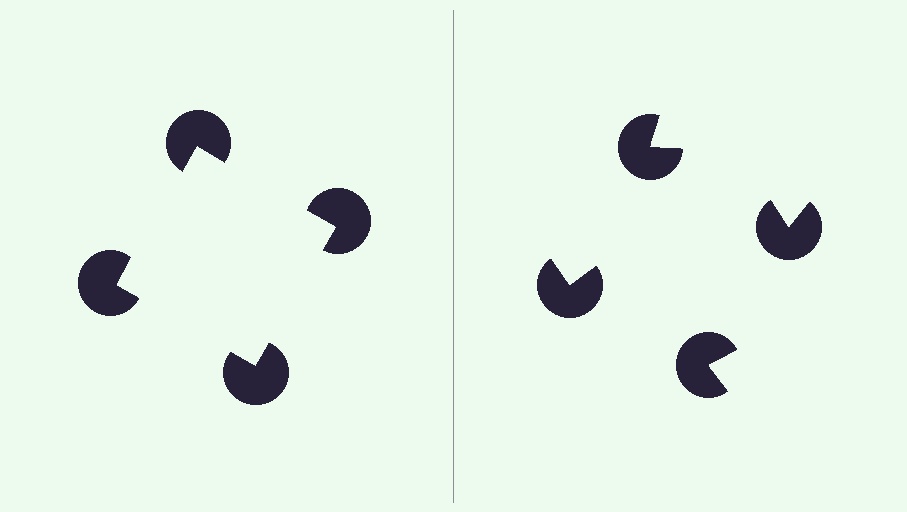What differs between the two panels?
The pac-man discs are positioned identically on both sides; only the wedge orientations differ. On the left they align to a square; on the right they are misaligned.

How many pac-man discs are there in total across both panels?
8 — 4 on each side.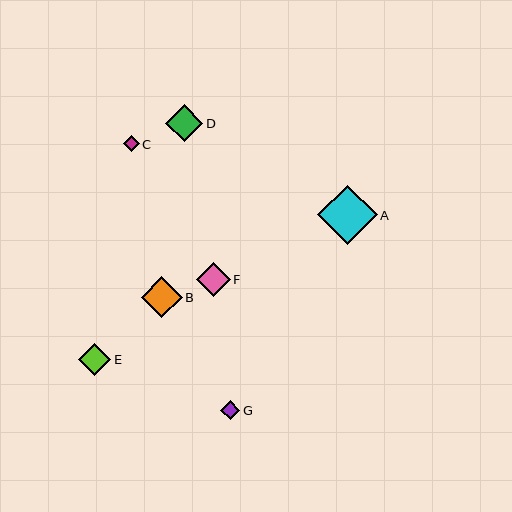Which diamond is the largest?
Diamond A is the largest with a size of approximately 59 pixels.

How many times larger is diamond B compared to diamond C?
Diamond B is approximately 2.6 times the size of diamond C.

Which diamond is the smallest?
Diamond C is the smallest with a size of approximately 16 pixels.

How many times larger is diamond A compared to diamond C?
Diamond A is approximately 3.7 times the size of diamond C.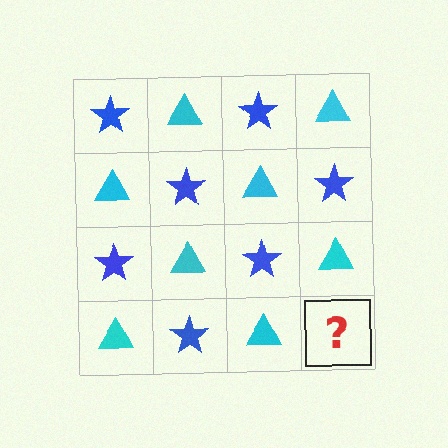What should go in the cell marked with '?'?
The missing cell should contain a blue star.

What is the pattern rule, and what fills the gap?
The rule is that it alternates blue star and cyan triangle in a checkerboard pattern. The gap should be filled with a blue star.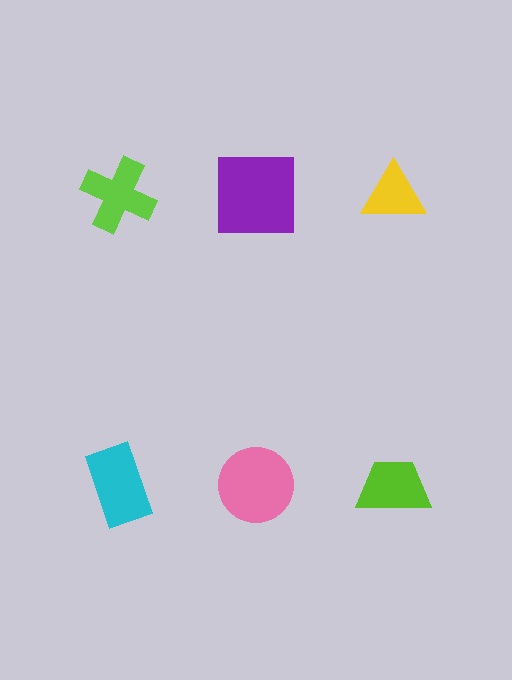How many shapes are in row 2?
3 shapes.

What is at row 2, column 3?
A lime trapezoid.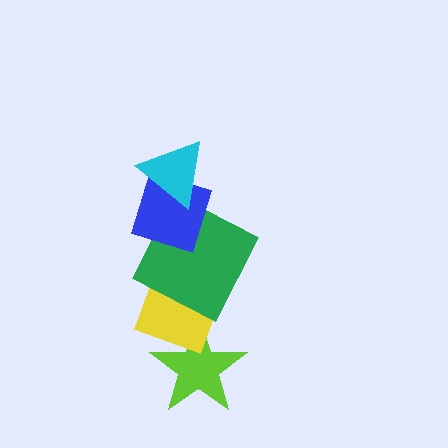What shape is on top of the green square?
The blue diamond is on top of the green square.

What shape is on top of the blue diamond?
The cyan triangle is on top of the blue diamond.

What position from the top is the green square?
The green square is 3rd from the top.